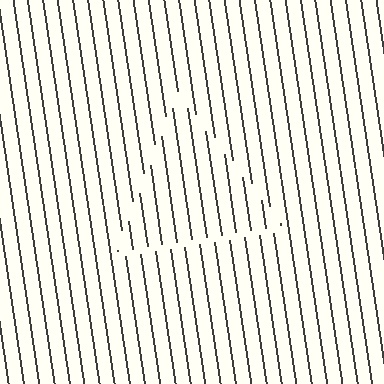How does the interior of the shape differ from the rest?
The interior of the shape contains the same grating, shifted by half a period — the contour is defined by the phase discontinuity where line-ends from the inner and outer gratings abut.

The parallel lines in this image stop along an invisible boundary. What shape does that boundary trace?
An illusory triangle. The interior of the shape contains the same grating, shifted by half a period — the contour is defined by the phase discontinuity where line-ends from the inner and outer gratings abut.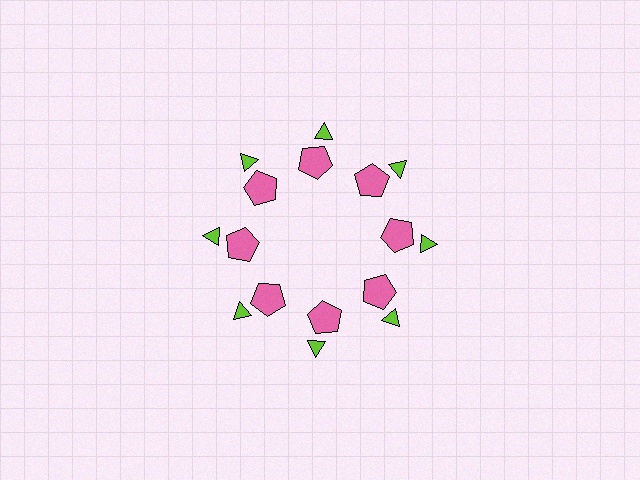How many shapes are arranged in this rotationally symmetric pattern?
There are 16 shapes, arranged in 8 groups of 2.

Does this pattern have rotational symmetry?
Yes, this pattern has 8-fold rotational symmetry. It looks the same after rotating 45 degrees around the center.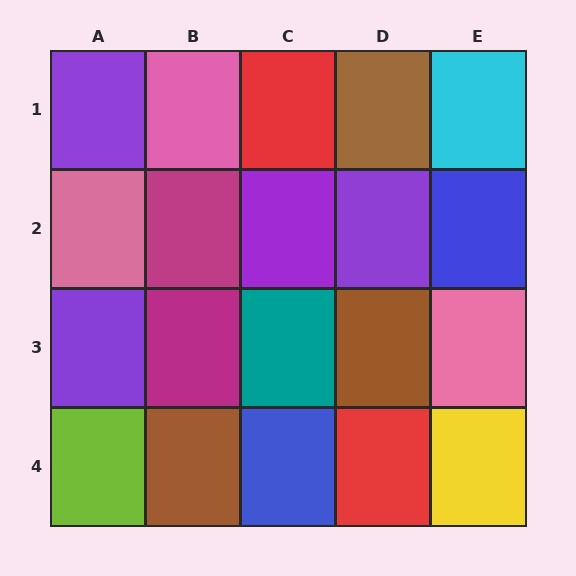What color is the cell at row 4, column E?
Yellow.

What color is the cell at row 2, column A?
Pink.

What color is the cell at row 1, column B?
Pink.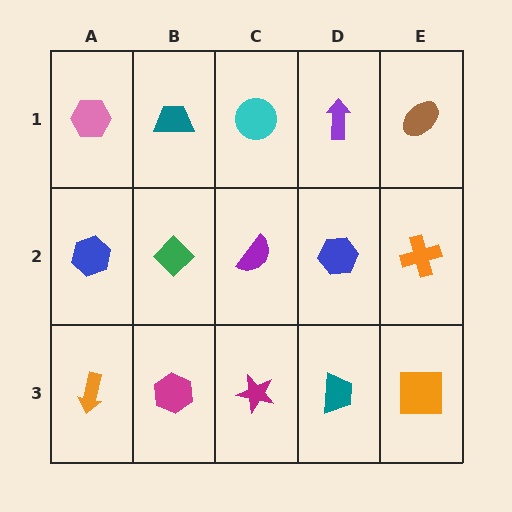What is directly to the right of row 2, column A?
A green diamond.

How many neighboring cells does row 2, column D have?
4.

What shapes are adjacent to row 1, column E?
An orange cross (row 2, column E), a purple arrow (row 1, column D).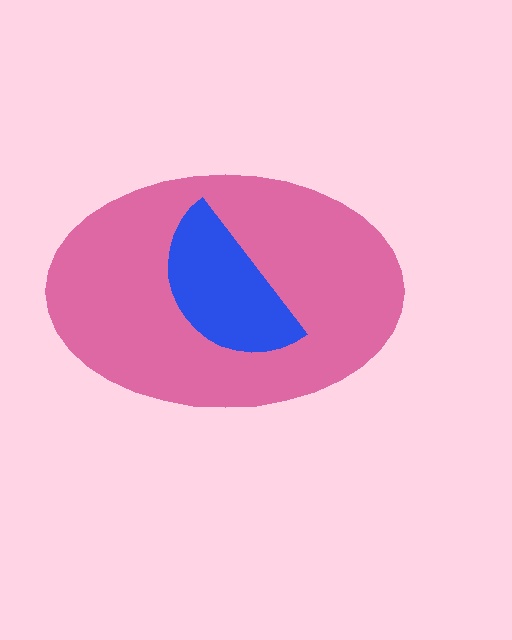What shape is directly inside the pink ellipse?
The blue semicircle.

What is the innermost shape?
The blue semicircle.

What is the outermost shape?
The pink ellipse.